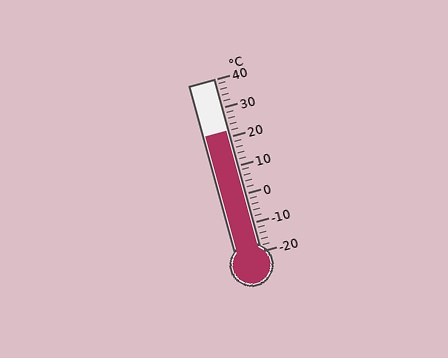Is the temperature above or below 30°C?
The temperature is below 30°C.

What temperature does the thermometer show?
The thermometer shows approximately 22°C.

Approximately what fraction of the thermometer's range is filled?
The thermometer is filled to approximately 70% of its range.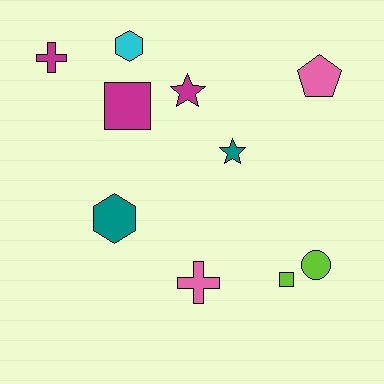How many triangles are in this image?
There are no triangles.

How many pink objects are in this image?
There are 2 pink objects.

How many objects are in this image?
There are 10 objects.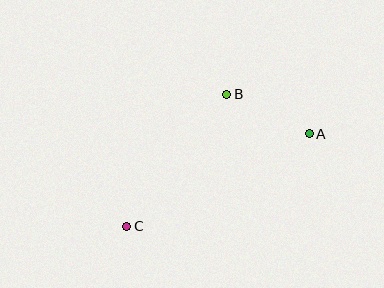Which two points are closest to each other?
Points A and B are closest to each other.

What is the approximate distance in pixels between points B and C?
The distance between B and C is approximately 165 pixels.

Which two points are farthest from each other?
Points A and C are farthest from each other.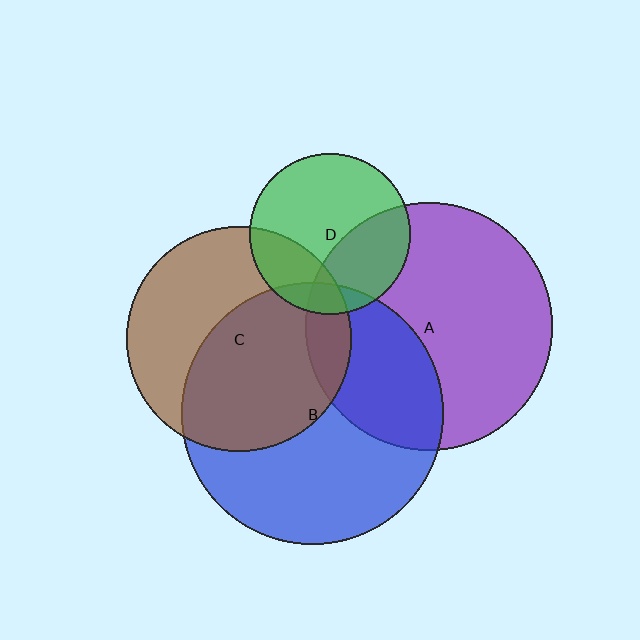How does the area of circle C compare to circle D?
Approximately 1.9 times.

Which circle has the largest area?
Circle B (blue).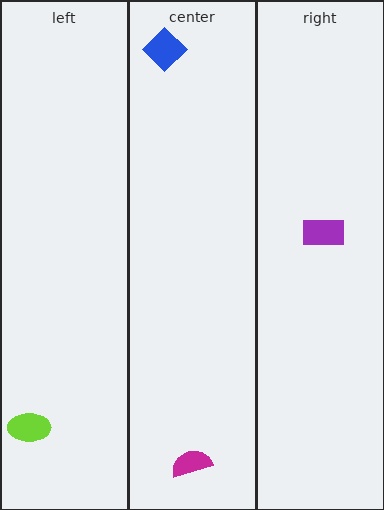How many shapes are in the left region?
1.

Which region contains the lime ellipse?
The left region.